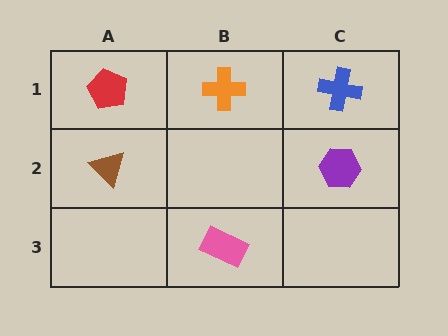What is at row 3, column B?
A pink rectangle.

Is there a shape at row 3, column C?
No, that cell is empty.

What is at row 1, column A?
A red pentagon.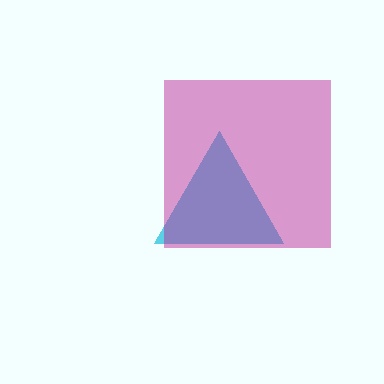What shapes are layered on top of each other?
The layered shapes are: a cyan triangle, a magenta square.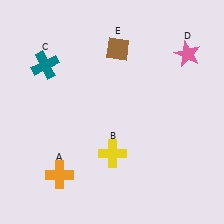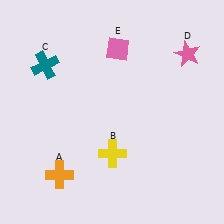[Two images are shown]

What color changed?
The diamond (E) changed from brown in Image 1 to pink in Image 2.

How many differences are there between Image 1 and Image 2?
There is 1 difference between the two images.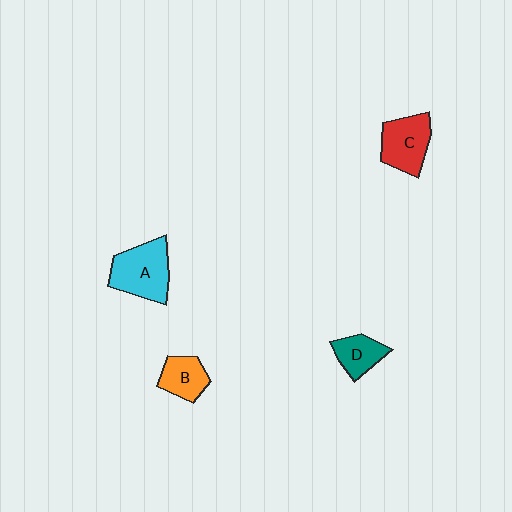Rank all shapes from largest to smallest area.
From largest to smallest: A (cyan), C (red), B (orange), D (teal).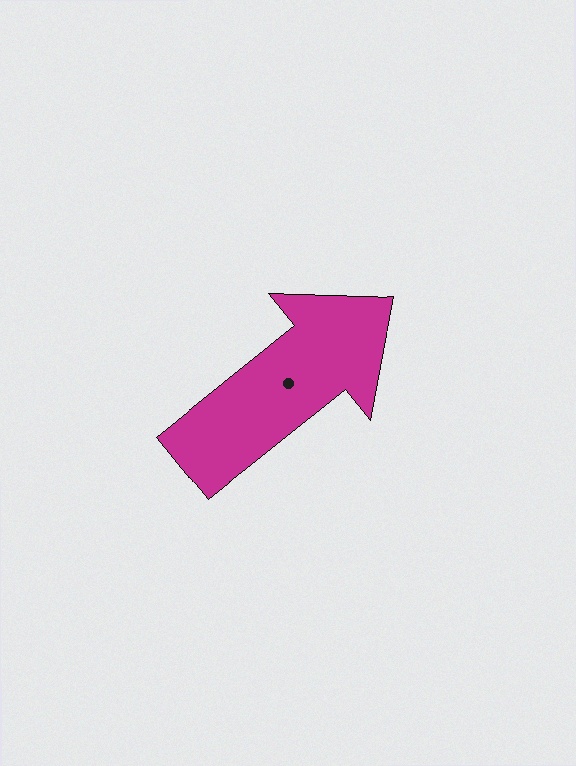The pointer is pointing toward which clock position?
Roughly 2 o'clock.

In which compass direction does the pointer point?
Northeast.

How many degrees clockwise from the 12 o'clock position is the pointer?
Approximately 51 degrees.